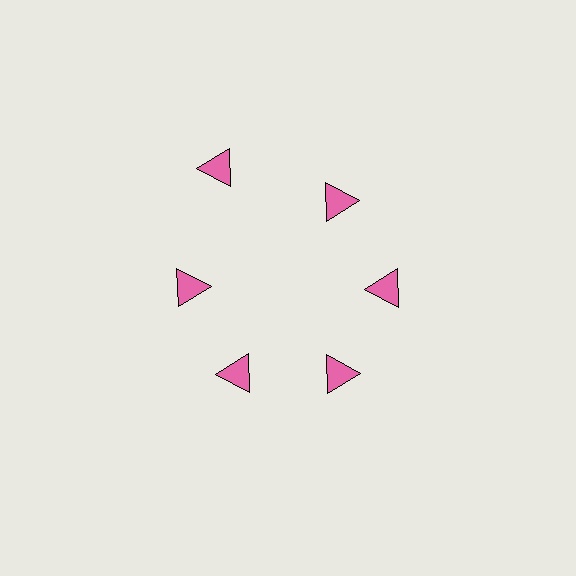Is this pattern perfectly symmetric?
No. The 6 pink triangles are arranged in a ring, but one element near the 11 o'clock position is pushed outward from the center, breaking the 6-fold rotational symmetry.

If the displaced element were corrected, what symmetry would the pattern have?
It would have 6-fold rotational symmetry — the pattern would map onto itself every 60 degrees.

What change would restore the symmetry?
The symmetry would be restored by moving it inward, back onto the ring so that all 6 triangles sit at equal angles and equal distance from the center.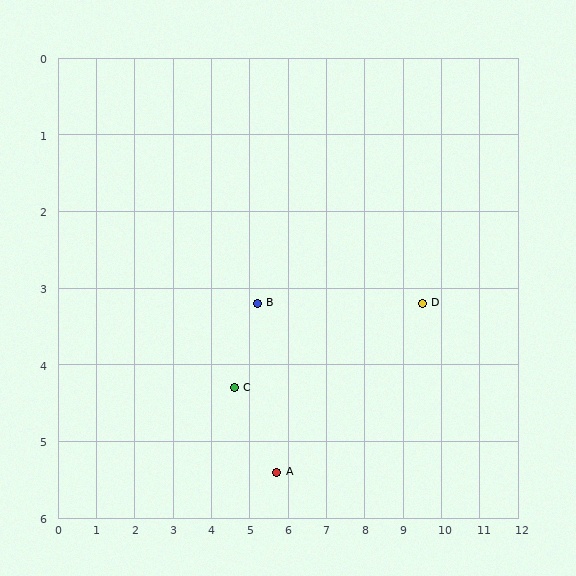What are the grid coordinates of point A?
Point A is at approximately (5.7, 5.4).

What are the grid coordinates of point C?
Point C is at approximately (4.6, 4.3).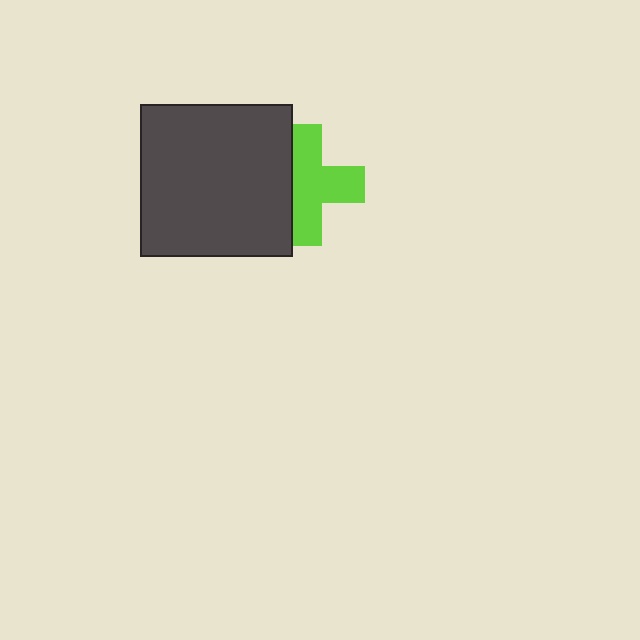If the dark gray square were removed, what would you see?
You would see the complete lime cross.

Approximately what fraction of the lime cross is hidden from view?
Roughly 34% of the lime cross is hidden behind the dark gray square.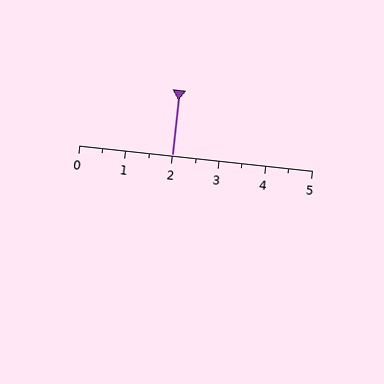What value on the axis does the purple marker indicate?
The marker indicates approximately 2.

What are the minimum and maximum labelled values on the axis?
The axis runs from 0 to 5.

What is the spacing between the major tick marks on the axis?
The major ticks are spaced 1 apart.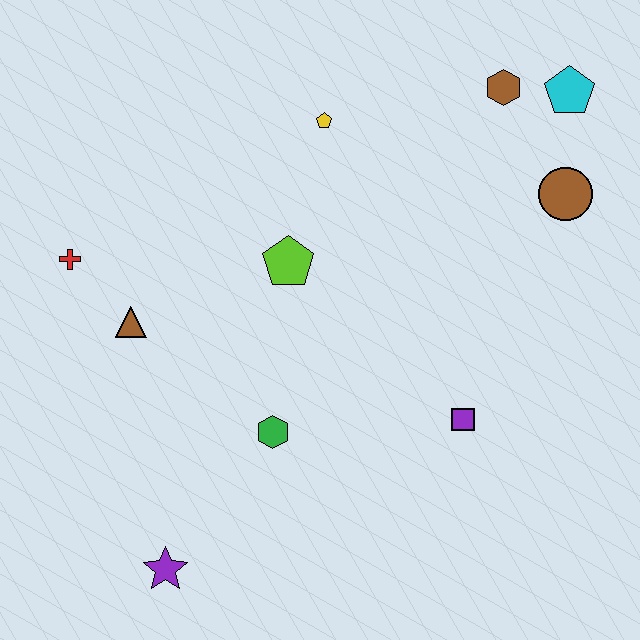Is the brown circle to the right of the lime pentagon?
Yes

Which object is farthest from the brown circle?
The purple star is farthest from the brown circle.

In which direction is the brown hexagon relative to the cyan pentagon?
The brown hexagon is to the left of the cyan pentagon.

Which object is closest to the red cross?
The brown triangle is closest to the red cross.